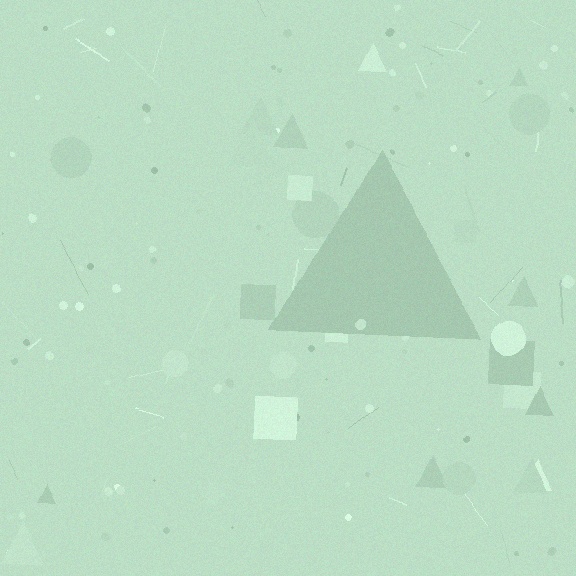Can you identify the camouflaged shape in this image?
The camouflaged shape is a triangle.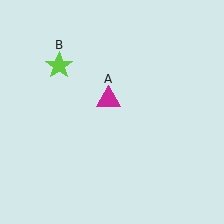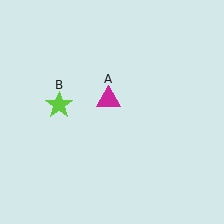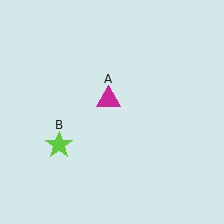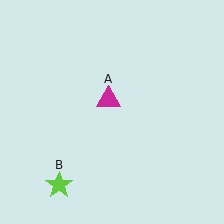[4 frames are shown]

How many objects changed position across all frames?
1 object changed position: lime star (object B).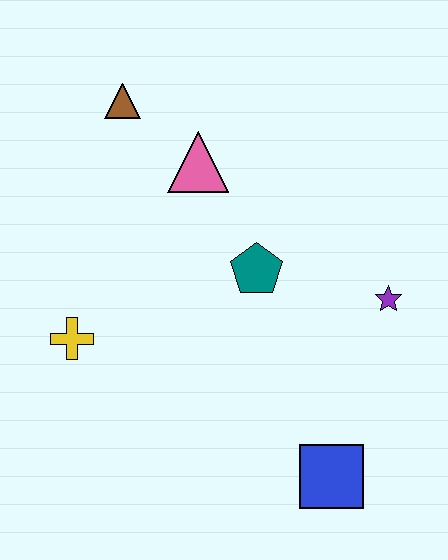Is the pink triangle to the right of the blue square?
No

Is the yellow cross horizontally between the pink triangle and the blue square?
No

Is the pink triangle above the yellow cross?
Yes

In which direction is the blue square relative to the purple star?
The blue square is below the purple star.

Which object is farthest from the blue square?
The brown triangle is farthest from the blue square.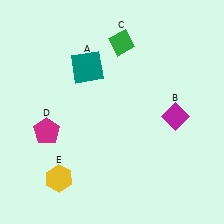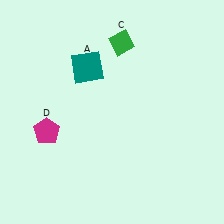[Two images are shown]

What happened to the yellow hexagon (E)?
The yellow hexagon (E) was removed in Image 2. It was in the bottom-left area of Image 1.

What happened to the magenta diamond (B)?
The magenta diamond (B) was removed in Image 2. It was in the bottom-right area of Image 1.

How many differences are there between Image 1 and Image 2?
There are 2 differences between the two images.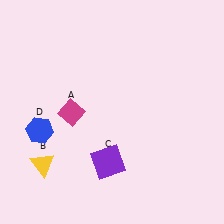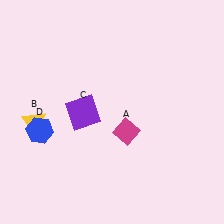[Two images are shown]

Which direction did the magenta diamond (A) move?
The magenta diamond (A) moved right.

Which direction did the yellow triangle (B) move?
The yellow triangle (B) moved up.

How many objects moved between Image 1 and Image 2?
3 objects moved between the two images.